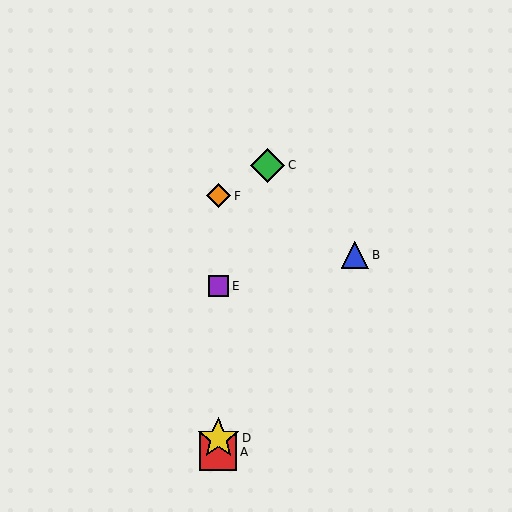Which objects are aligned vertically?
Objects A, D, E, F are aligned vertically.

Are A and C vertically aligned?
No, A is at x≈218 and C is at x≈268.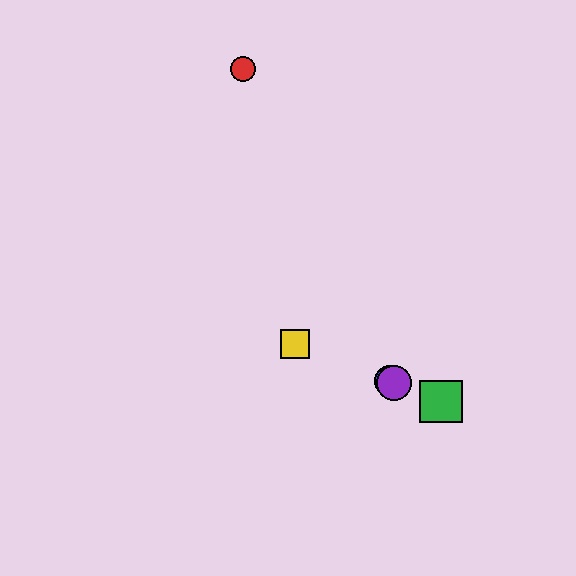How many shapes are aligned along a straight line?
4 shapes (the blue circle, the green square, the yellow square, the purple circle) are aligned along a straight line.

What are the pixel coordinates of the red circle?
The red circle is at (243, 69).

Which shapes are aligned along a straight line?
The blue circle, the green square, the yellow square, the purple circle are aligned along a straight line.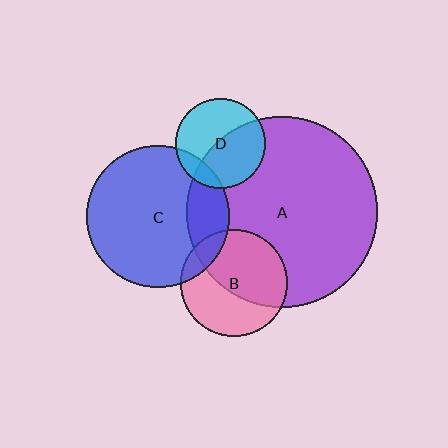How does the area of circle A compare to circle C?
Approximately 1.8 times.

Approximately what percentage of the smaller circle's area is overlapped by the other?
Approximately 20%.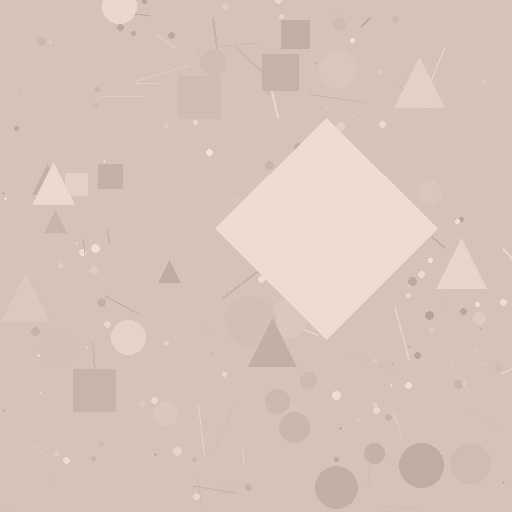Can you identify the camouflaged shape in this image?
The camouflaged shape is a diamond.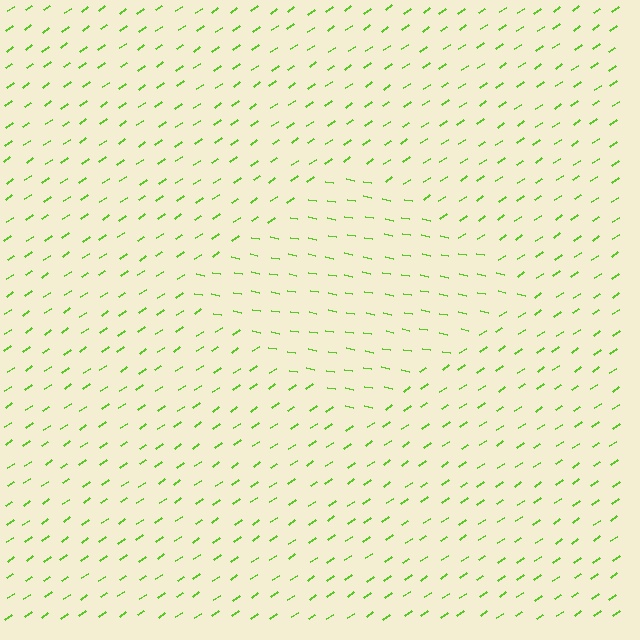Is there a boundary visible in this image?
Yes, there is a texture boundary formed by a change in line orientation.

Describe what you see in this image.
The image is filled with small lime line segments. A diamond region in the image has lines oriented differently from the surrounding lines, creating a visible texture boundary.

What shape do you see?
I see a diamond.